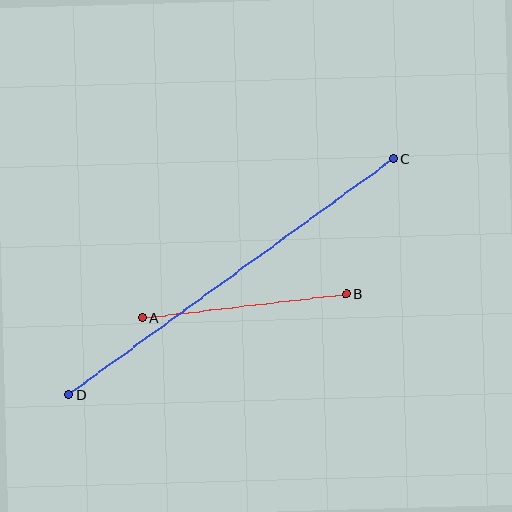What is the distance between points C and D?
The distance is approximately 402 pixels.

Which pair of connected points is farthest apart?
Points C and D are farthest apart.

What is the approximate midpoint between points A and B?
The midpoint is at approximately (244, 306) pixels.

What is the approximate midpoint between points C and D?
The midpoint is at approximately (231, 277) pixels.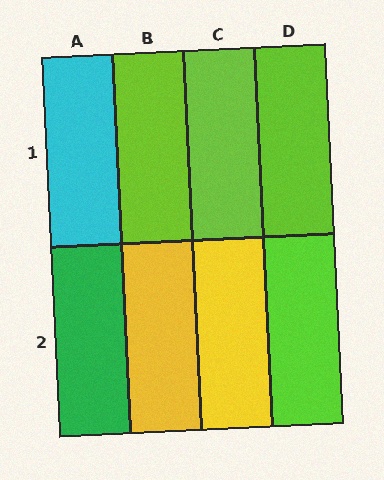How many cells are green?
1 cell is green.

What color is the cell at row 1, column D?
Lime.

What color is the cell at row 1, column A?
Cyan.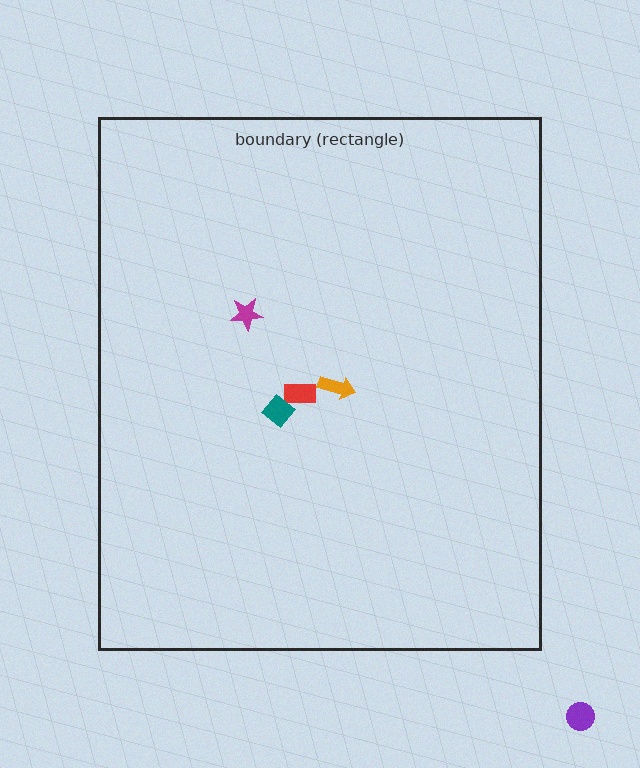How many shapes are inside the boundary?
4 inside, 1 outside.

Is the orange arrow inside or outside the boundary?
Inside.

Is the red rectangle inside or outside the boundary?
Inside.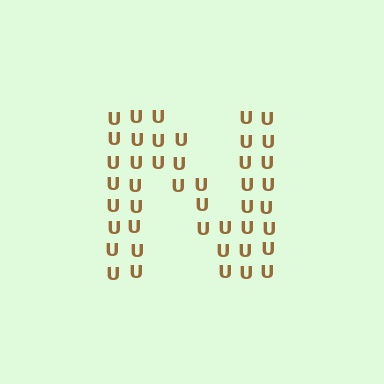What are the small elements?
The small elements are letter U's.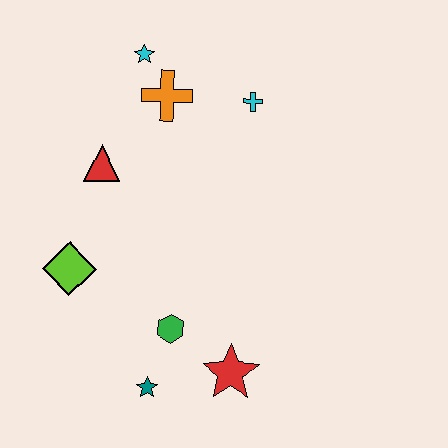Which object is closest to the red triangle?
The orange cross is closest to the red triangle.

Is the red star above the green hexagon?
No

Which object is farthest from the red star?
The cyan star is farthest from the red star.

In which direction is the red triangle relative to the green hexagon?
The red triangle is above the green hexagon.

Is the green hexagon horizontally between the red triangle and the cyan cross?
Yes